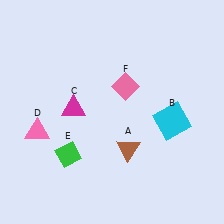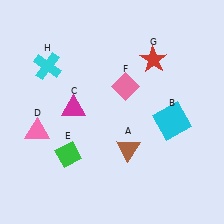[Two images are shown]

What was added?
A red star (G), a cyan cross (H) were added in Image 2.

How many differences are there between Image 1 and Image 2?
There are 2 differences between the two images.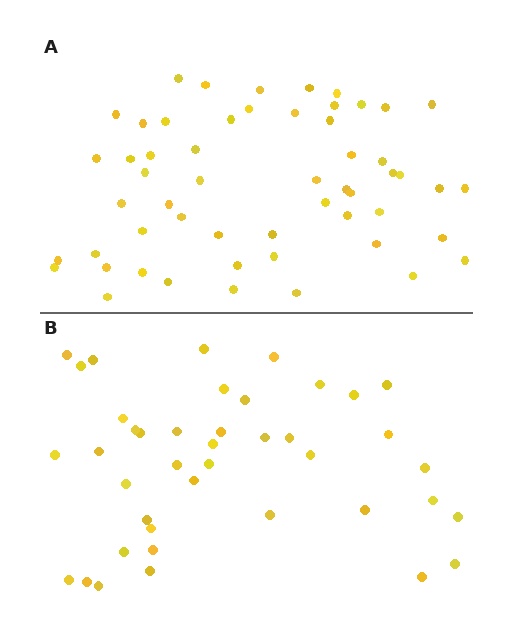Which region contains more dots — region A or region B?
Region A (the top region) has more dots.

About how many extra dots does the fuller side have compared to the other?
Region A has approximately 15 more dots than region B.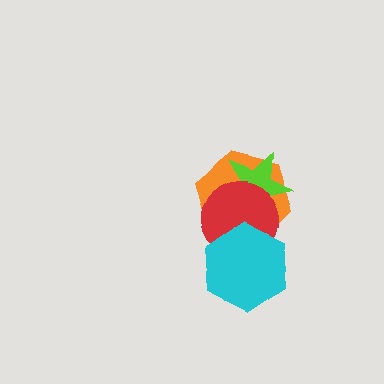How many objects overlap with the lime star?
2 objects overlap with the lime star.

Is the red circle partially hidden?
Yes, it is partially covered by another shape.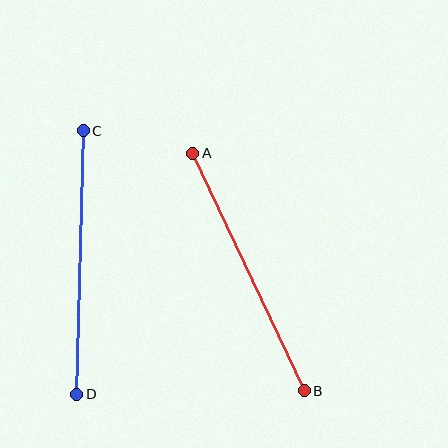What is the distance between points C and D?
The distance is approximately 263 pixels.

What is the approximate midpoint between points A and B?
The midpoint is at approximately (248, 272) pixels.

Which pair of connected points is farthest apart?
Points C and D are farthest apart.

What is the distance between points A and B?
The distance is approximately 262 pixels.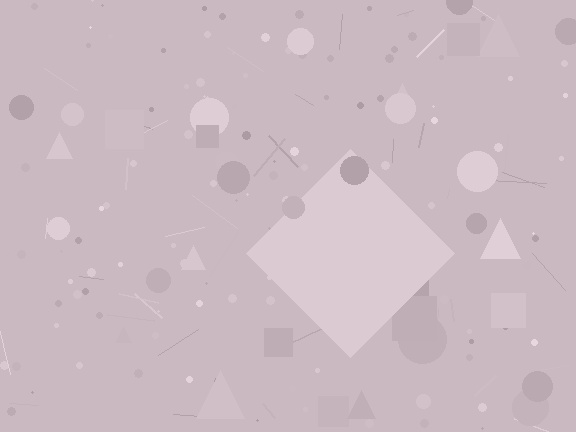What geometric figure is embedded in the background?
A diamond is embedded in the background.